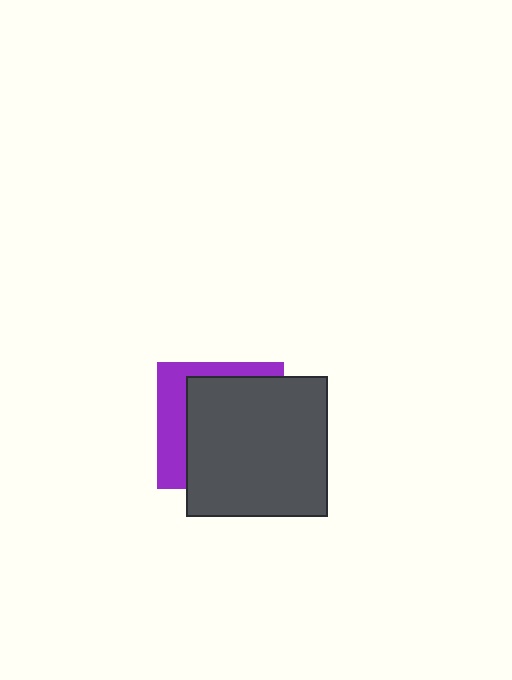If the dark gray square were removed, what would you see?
You would see the complete purple square.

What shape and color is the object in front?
The object in front is a dark gray square.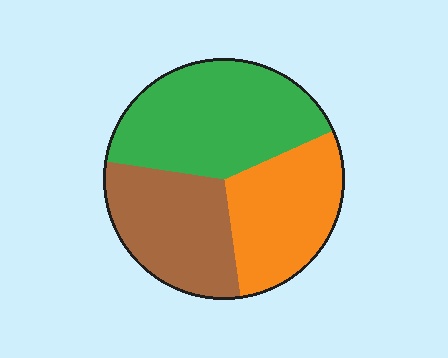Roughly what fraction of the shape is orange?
Orange covers around 30% of the shape.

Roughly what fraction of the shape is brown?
Brown takes up about one third (1/3) of the shape.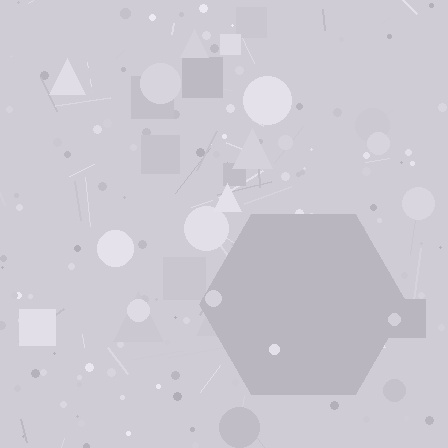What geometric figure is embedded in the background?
A hexagon is embedded in the background.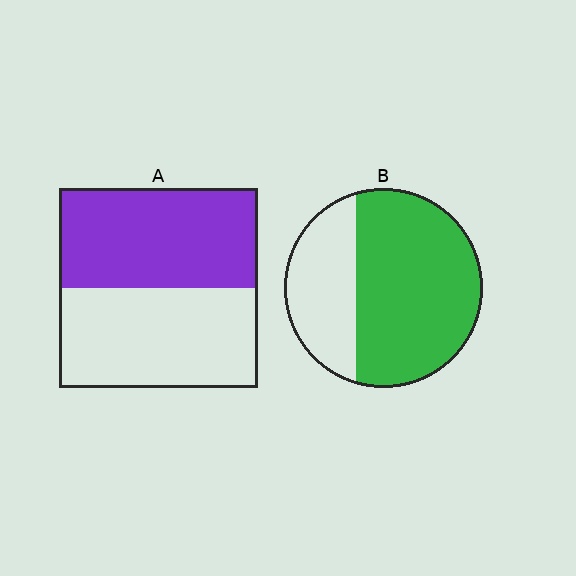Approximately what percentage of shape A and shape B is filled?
A is approximately 50% and B is approximately 65%.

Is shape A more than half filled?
Roughly half.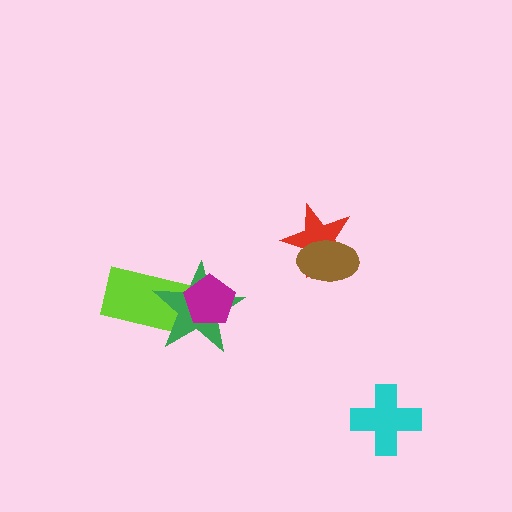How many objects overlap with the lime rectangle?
1 object overlaps with the lime rectangle.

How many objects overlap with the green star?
2 objects overlap with the green star.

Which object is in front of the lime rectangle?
The green star is in front of the lime rectangle.